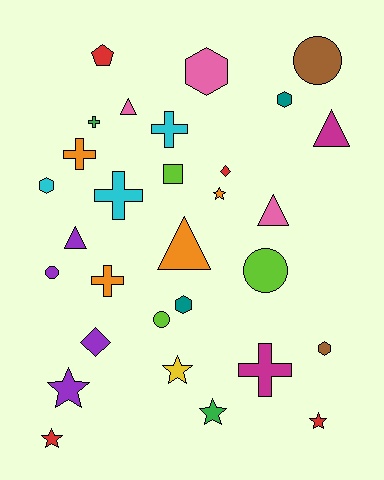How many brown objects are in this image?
There are 2 brown objects.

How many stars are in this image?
There are 6 stars.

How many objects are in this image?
There are 30 objects.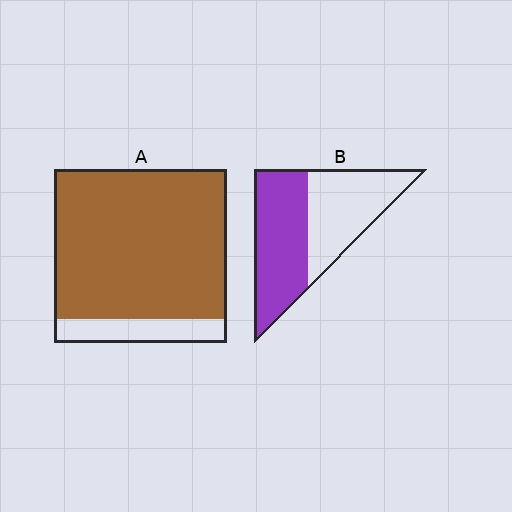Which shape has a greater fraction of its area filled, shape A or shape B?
Shape A.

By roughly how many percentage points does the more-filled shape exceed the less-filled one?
By roughly 35 percentage points (A over B).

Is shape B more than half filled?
Roughly half.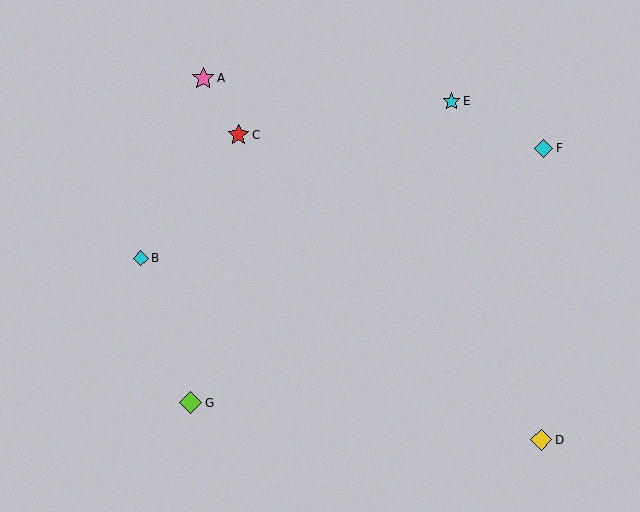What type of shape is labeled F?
Shape F is a cyan diamond.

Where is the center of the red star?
The center of the red star is at (238, 135).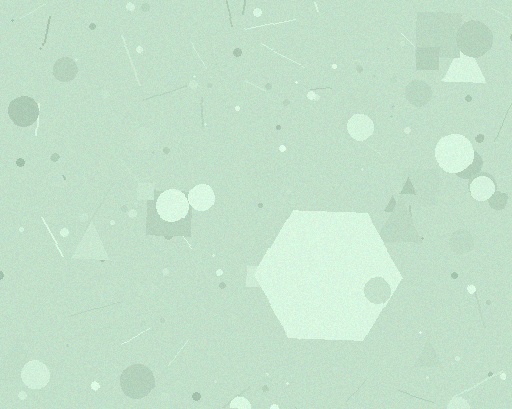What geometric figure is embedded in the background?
A hexagon is embedded in the background.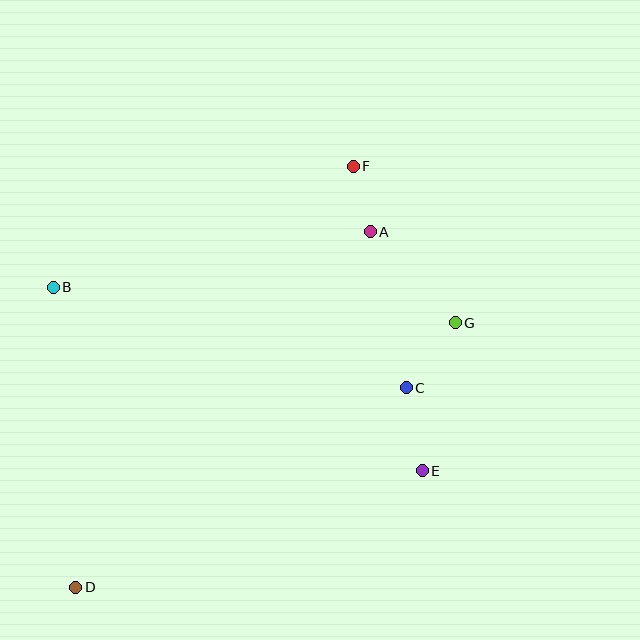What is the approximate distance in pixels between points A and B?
The distance between A and B is approximately 322 pixels.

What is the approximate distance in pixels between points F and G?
The distance between F and G is approximately 186 pixels.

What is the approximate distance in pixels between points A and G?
The distance between A and G is approximately 124 pixels.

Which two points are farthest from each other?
Points D and F are farthest from each other.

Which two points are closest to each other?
Points A and F are closest to each other.